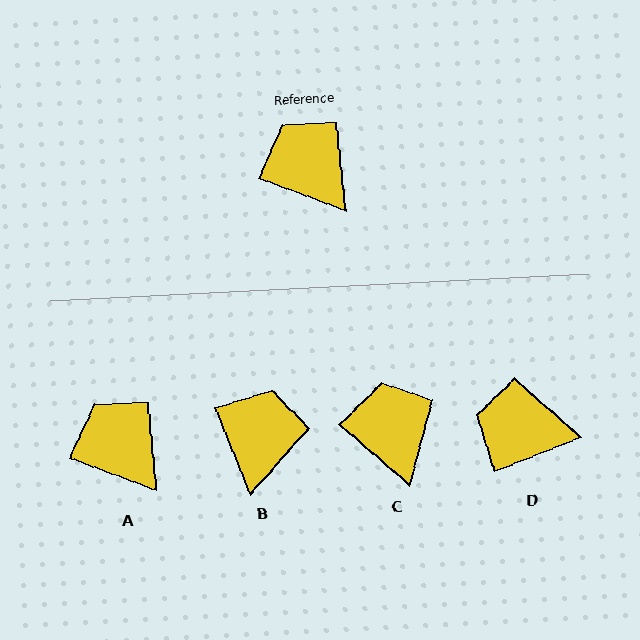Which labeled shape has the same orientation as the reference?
A.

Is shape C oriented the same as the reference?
No, it is off by about 21 degrees.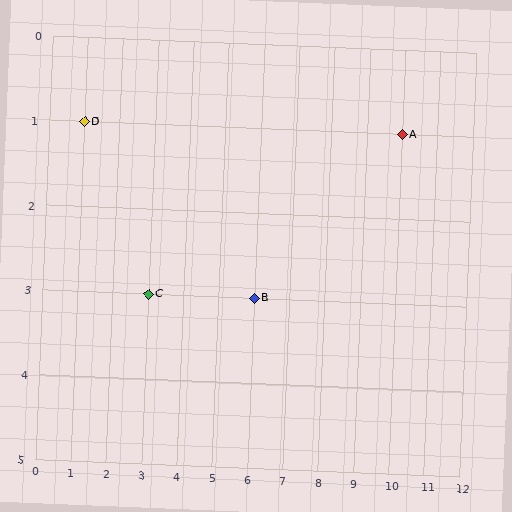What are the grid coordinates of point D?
Point D is at grid coordinates (1, 1).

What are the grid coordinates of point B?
Point B is at grid coordinates (6, 3).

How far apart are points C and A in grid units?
Points C and A are 7 columns and 2 rows apart (about 7.3 grid units diagonally).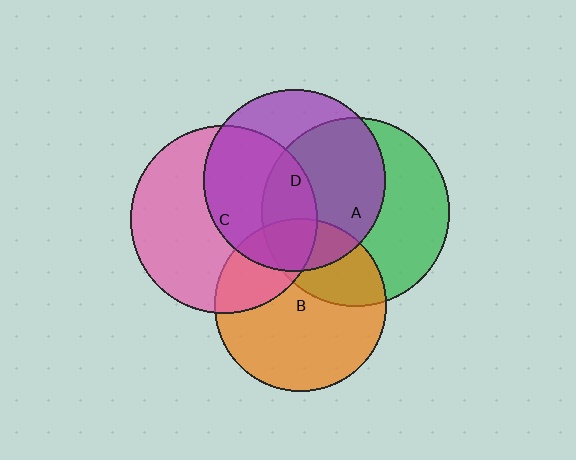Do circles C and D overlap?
Yes.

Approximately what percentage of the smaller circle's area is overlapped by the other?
Approximately 45%.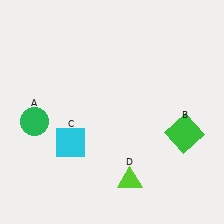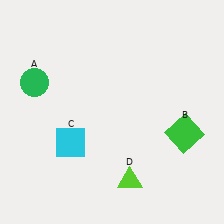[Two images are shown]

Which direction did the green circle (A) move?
The green circle (A) moved up.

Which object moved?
The green circle (A) moved up.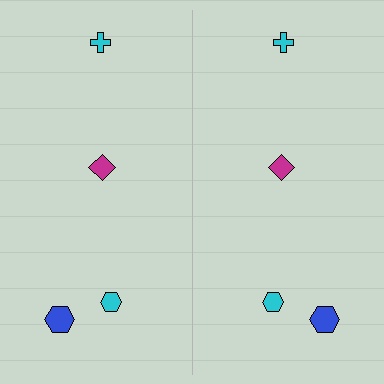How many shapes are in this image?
There are 8 shapes in this image.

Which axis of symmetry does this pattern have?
The pattern has a vertical axis of symmetry running through the center of the image.